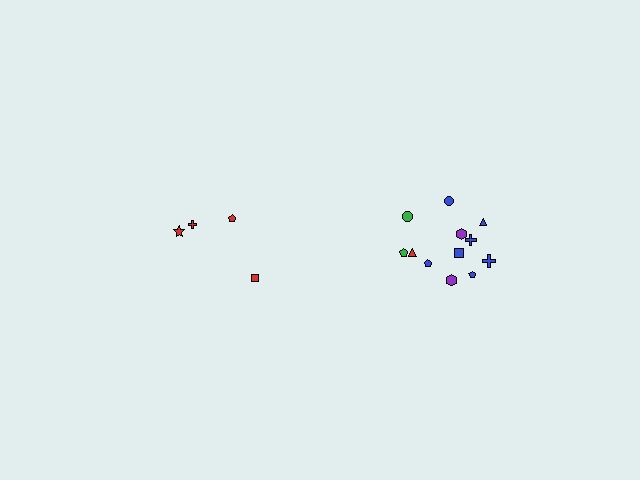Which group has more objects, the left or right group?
The right group.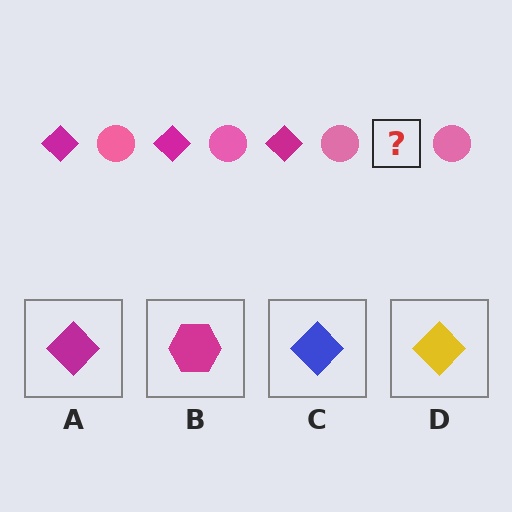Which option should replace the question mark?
Option A.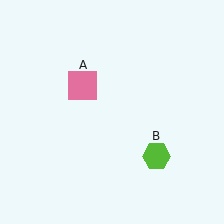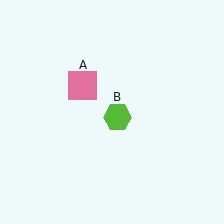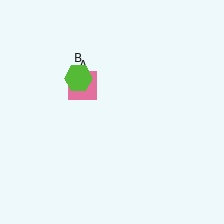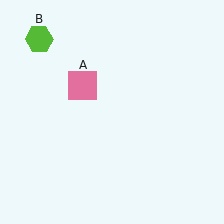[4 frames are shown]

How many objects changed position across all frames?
1 object changed position: lime hexagon (object B).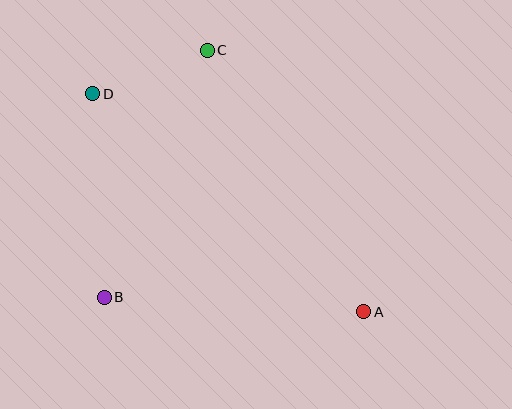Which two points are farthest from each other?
Points A and D are farthest from each other.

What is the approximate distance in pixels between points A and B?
The distance between A and B is approximately 260 pixels.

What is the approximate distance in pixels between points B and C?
The distance between B and C is approximately 268 pixels.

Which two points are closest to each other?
Points C and D are closest to each other.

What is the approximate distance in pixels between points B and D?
The distance between B and D is approximately 204 pixels.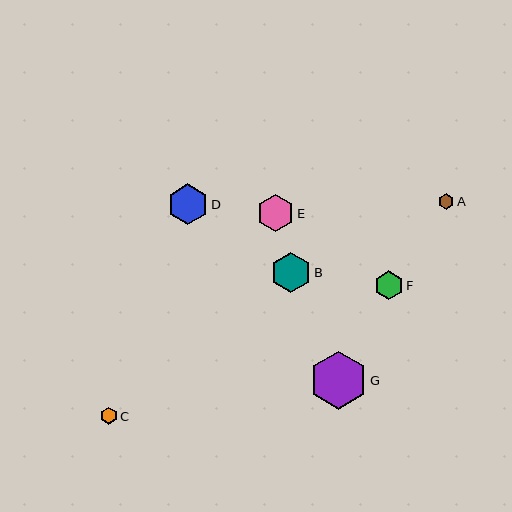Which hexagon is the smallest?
Hexagon A is the smallest with a size of approximately 16 pixels.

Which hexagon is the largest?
Hexagon G is the largest with a size of approximately 58 pixels.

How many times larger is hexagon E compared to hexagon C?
Hexagon E is approximately 2.2 times the size of hexagon C.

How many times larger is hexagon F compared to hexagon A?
Hexagon F is approximately 1.8 times the size of hexagon A.